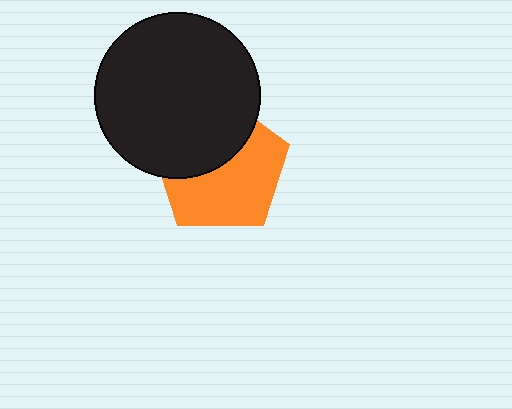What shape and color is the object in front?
The object in front is a black circle.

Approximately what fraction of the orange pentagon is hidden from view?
Roughly 42% of the orange pentagon is hidden behind the black circle.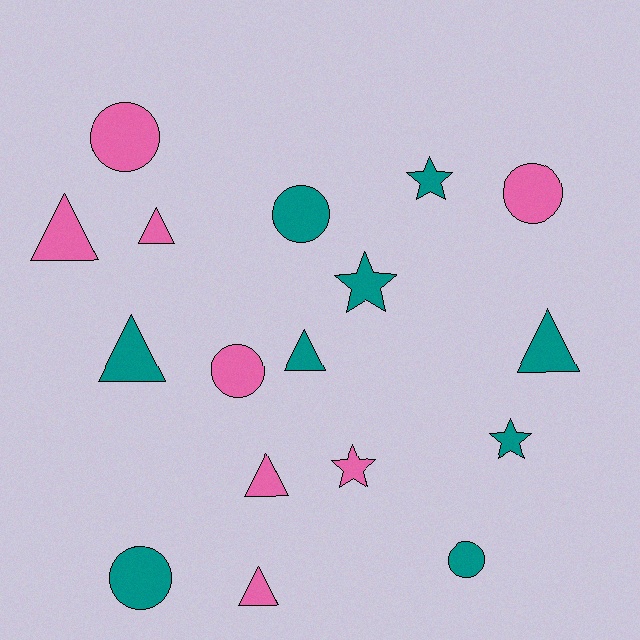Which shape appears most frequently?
Triangle, with 7 objects.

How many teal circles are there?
There are 3 teal circles.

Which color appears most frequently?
Teal, with 9 objects.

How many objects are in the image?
There are 17 objects.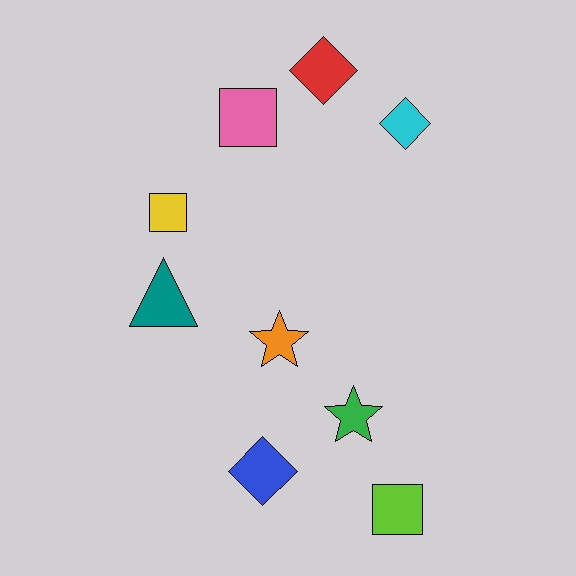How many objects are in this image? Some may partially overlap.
There are 9 objects.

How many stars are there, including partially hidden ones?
There are 2 stars.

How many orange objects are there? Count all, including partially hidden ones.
There is 1 orange object.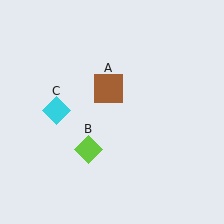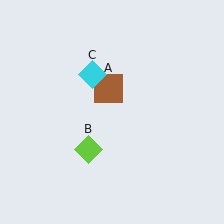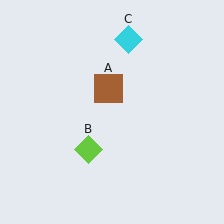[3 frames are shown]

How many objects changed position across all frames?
1 object changed position: cyan diamond (object C).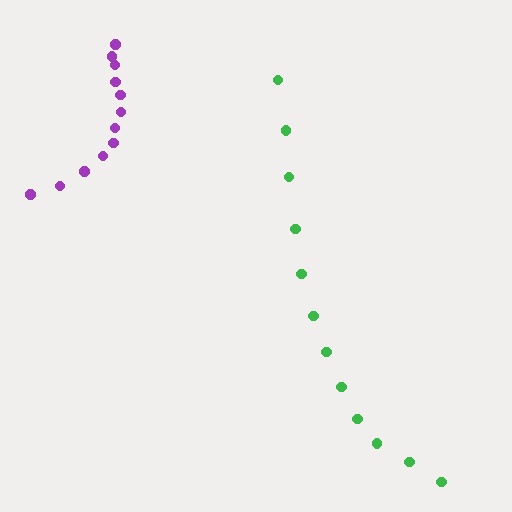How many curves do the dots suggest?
There are 2 distinct paths.